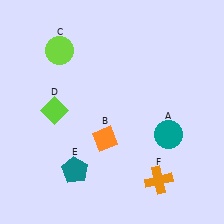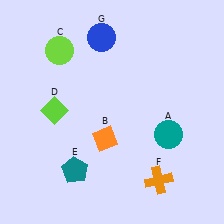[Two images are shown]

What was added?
A blue circle (G) was added in Image 2.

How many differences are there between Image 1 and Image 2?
There is 1 difference between the two images.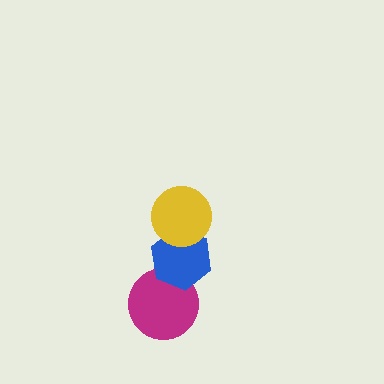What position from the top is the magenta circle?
The magenta circle is 3rd from the top.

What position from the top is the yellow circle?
The yellow circle is 1st from the top.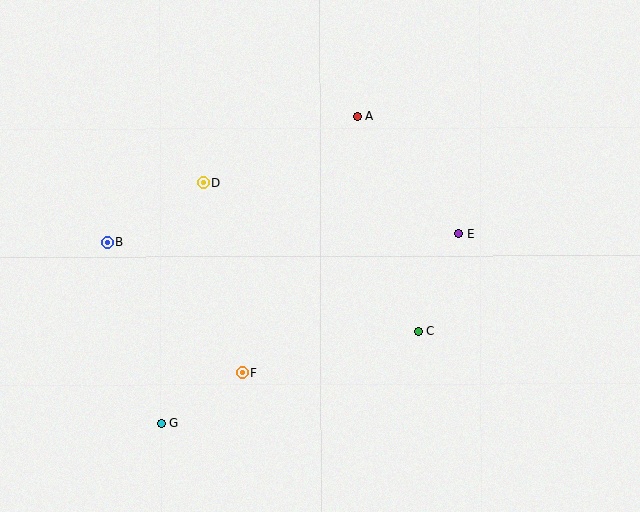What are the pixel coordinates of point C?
Point C is at (418, 331).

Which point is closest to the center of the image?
Point C at (418, 331) is closest to the center.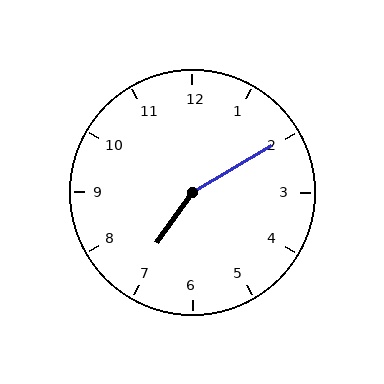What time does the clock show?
7:10.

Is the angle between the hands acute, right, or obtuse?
It is obtuse.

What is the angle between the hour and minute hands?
Approximately 155 degrees.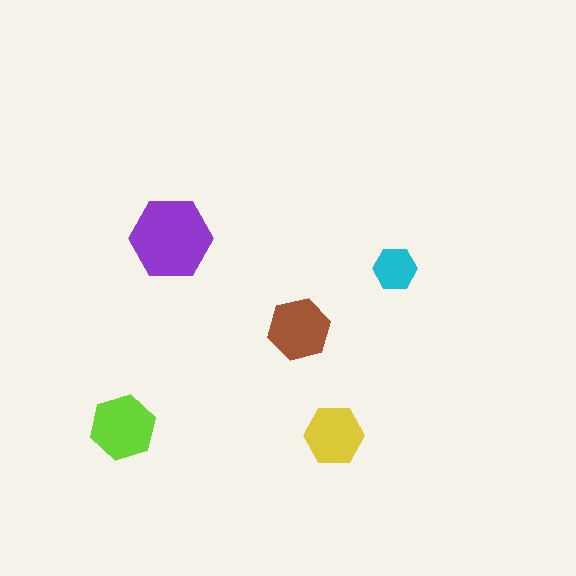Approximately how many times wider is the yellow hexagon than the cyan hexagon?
About 1.5 times wider.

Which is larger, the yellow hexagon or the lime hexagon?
The lime one.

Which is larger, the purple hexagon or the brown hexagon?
The purple one.